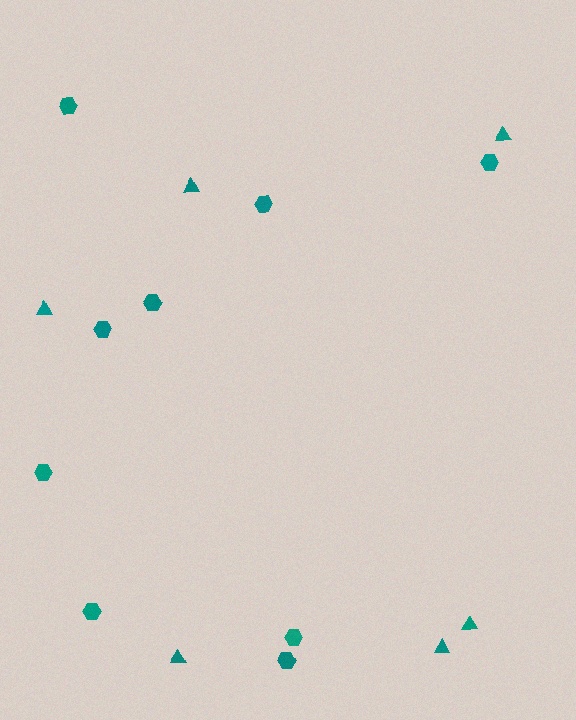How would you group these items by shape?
There are 2 groups: one group of hexagons (9) and one group of triangles (6).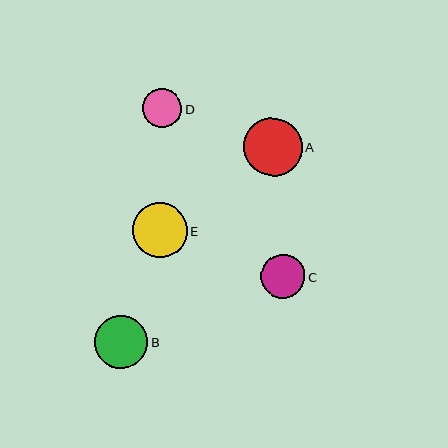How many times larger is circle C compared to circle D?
Circle C is approximately 1.1 times the size of circle D.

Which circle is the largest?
Circle A is the largest with a size of approximately 59 pixels.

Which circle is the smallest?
Circle D is the smallest with a size of approximately 39 pixels.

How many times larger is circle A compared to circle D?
Circle A is approximately 1.5 times the size of circle D.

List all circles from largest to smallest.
From largest to smallest: A, E, B, C, D.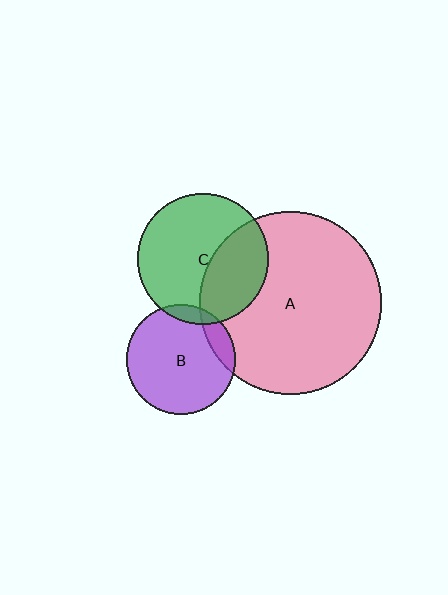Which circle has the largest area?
Circle A (pink).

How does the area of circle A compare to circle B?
Approximately 2.8 times.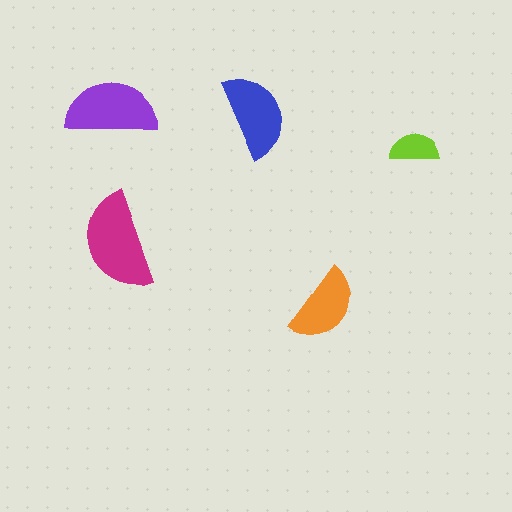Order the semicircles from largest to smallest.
the magenta one, the purple one, the blue one, the orange one, the lime one.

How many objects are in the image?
There are 5 objects in the image.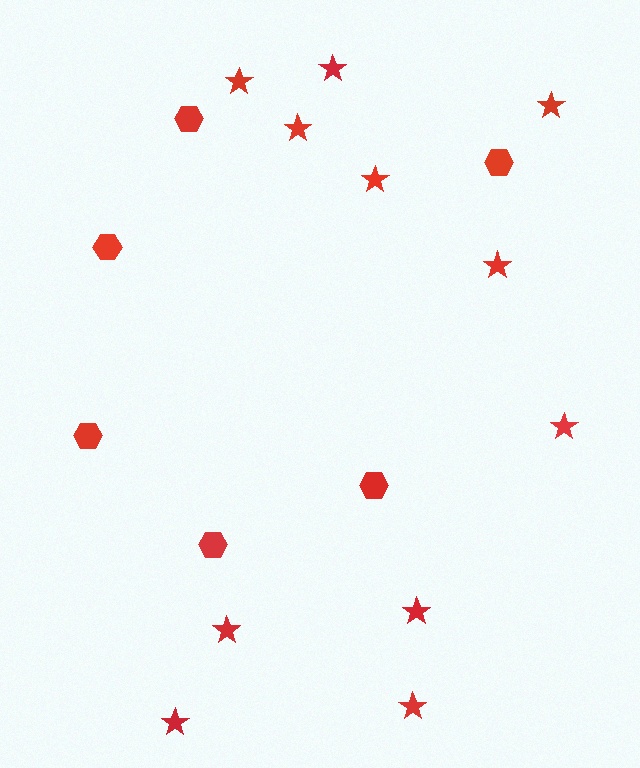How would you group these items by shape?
There are 2 groups: one group of stars (11) and one group of hexagons (6).